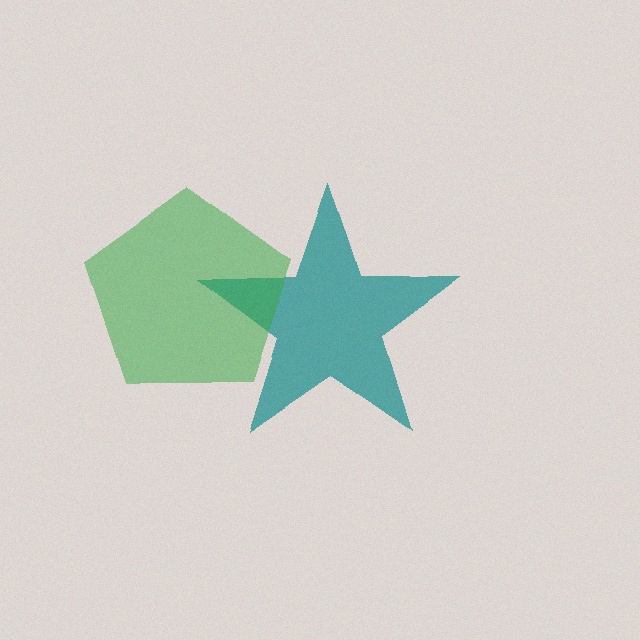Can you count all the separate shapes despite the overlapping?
Yes, there are 2 separate shapes.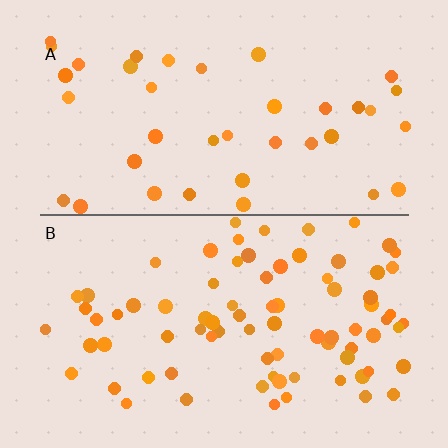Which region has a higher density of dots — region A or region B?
B (the bottom).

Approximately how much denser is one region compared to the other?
Approximately 2.0× — region B over region A.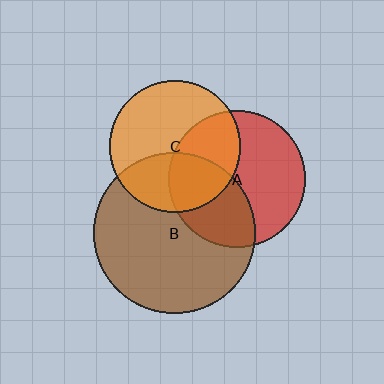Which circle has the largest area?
Circle B (brown).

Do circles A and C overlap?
Yes.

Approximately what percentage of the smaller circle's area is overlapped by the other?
Approximately 40%.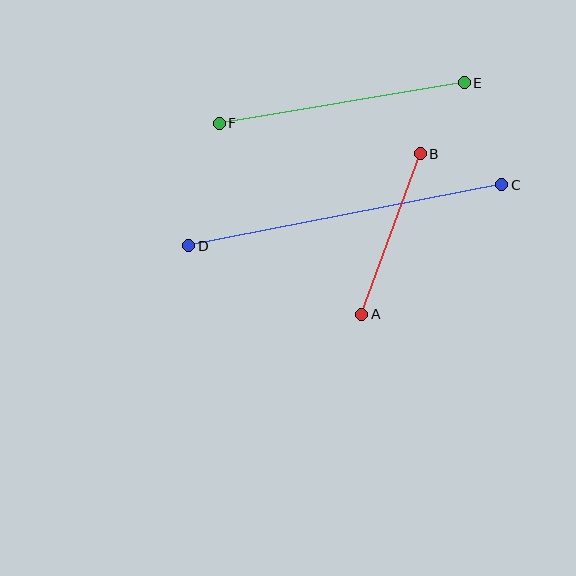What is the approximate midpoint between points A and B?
The midpoint is at approximately (391, 234) pixels.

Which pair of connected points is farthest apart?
Points C and D are farthest apart.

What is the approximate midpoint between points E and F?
The midpoint is at approximately (342, 103) pixels.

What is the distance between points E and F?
The distance is approximately 249 pixels.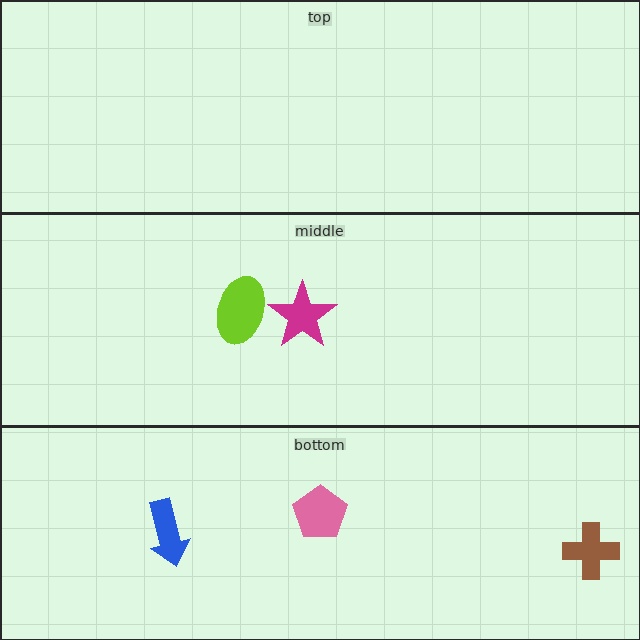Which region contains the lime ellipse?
The middle region.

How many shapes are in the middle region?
2.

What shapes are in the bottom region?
The blue arrow, the pink pentagon, the brown cross.